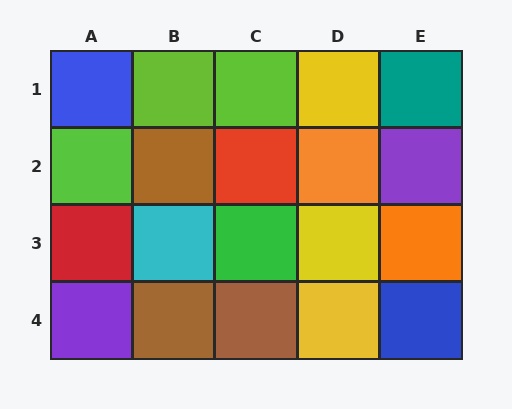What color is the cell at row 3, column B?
Cyan.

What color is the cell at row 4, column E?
Blue.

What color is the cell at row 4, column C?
Brown.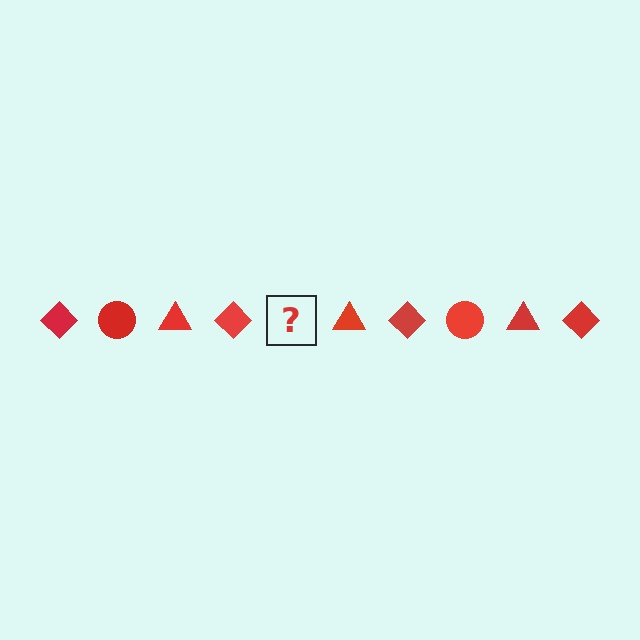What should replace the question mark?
The question mark should be replaced with a red circle.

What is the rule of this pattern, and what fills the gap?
The rule is that the pattern cycles through diamond, circle, triangle shapes in red. The gap should be filled with a red circle.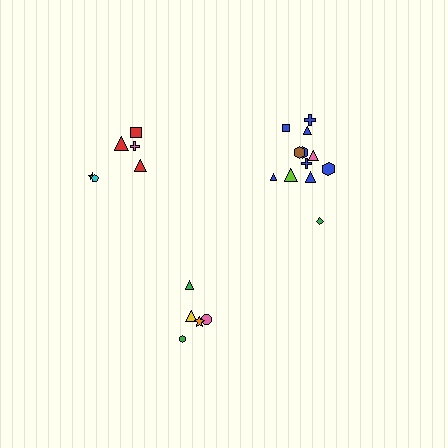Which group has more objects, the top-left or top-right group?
The top-right group.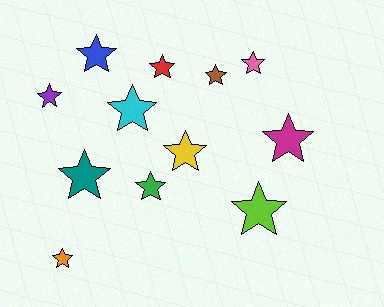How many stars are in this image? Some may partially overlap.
There are 12 stars.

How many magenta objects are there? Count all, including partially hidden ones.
There is 1 magenta object.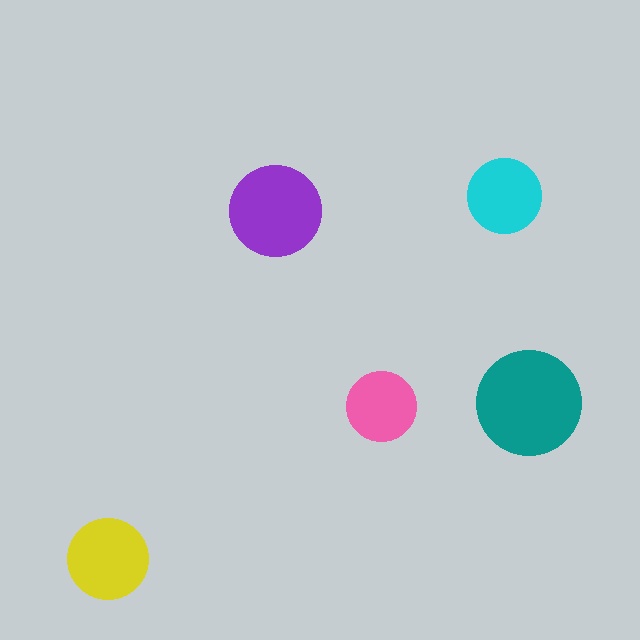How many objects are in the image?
There are 5 objects in the image.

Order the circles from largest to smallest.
the teal one, the purple one, the yellow one, the cyan one, the pink one.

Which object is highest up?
The cyan circle is topmost.